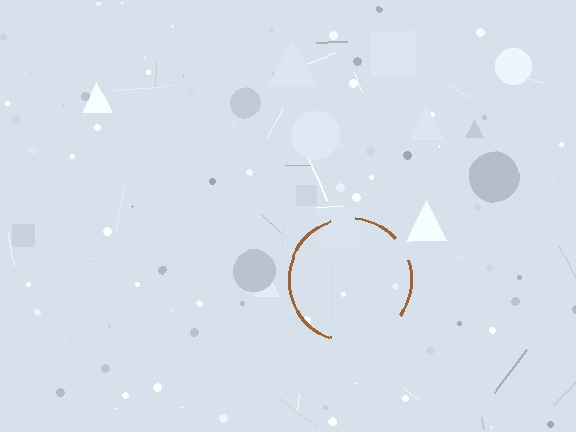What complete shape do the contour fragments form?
The contour fragments form a circle.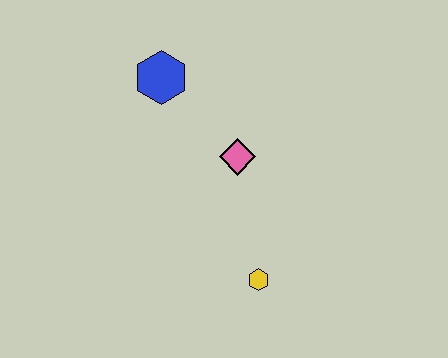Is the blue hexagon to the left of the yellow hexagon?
Yes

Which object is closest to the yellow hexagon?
The pink diamond is closest to the yellow hexagon.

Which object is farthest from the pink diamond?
The yellow hexagon is farthest from the pink diamond.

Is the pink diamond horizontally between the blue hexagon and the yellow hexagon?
Yes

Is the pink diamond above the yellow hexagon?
Yes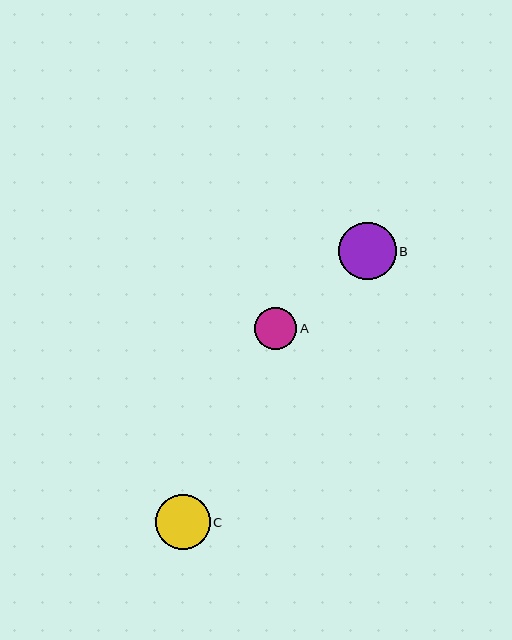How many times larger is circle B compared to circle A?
Circle B is approximately 1.4 times the size of circle A.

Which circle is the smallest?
Circle A is the smallest with a size of approximately 42 pixels.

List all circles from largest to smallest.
From largest to smallest: B, C, A.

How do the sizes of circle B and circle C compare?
Circle B and circle C are approximately the same size.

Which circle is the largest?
Circle B is the largest with a size of approximately 58 pixels.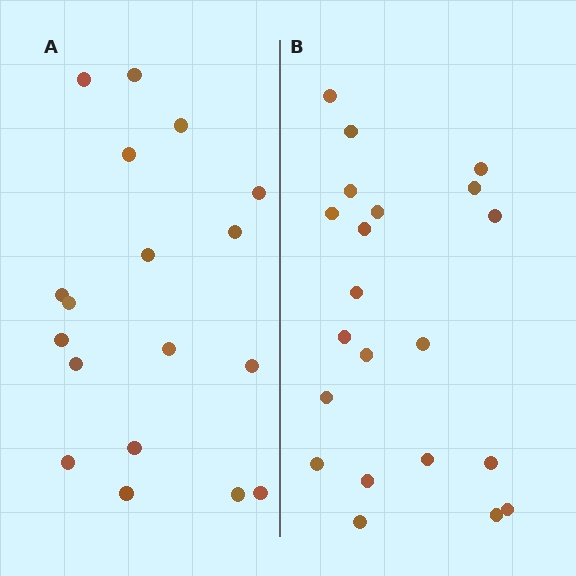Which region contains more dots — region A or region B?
Region B (the right region) has more dots.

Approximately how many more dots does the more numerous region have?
Region B has just a few more — roughly 2 or 3 more dots than region A.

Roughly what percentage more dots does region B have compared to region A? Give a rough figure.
About 15% more.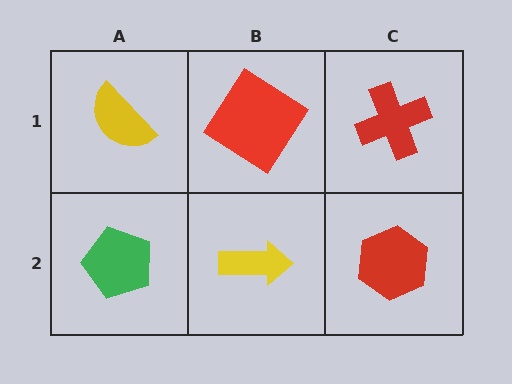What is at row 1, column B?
A red diamond.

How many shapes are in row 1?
3 shapes.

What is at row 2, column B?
A yellow arrow.